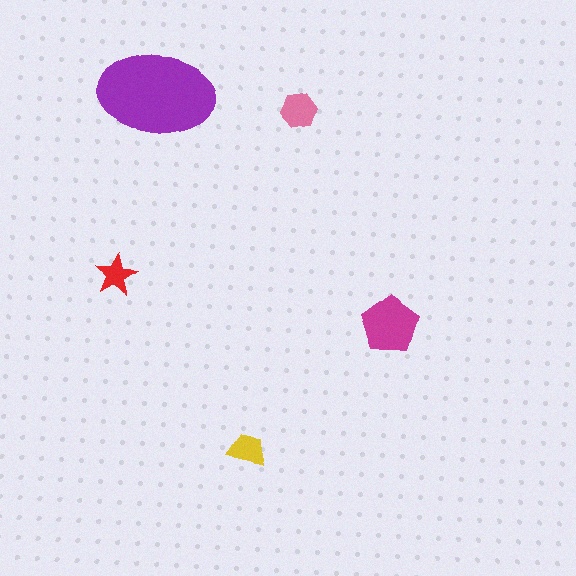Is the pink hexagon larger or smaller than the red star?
Larger.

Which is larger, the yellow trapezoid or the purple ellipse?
The purple ellipse.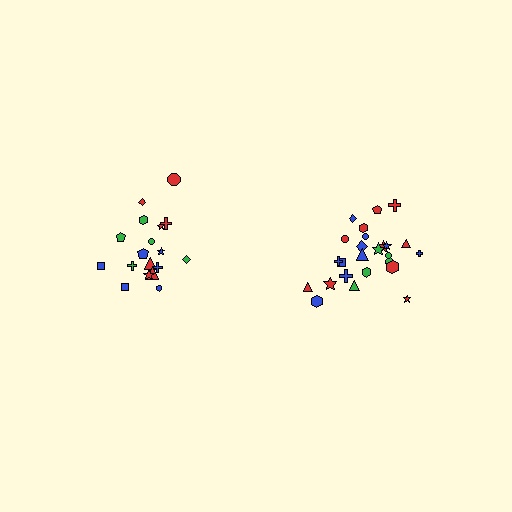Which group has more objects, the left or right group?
The right group.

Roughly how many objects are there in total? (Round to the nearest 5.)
Roughly 45 objects in total.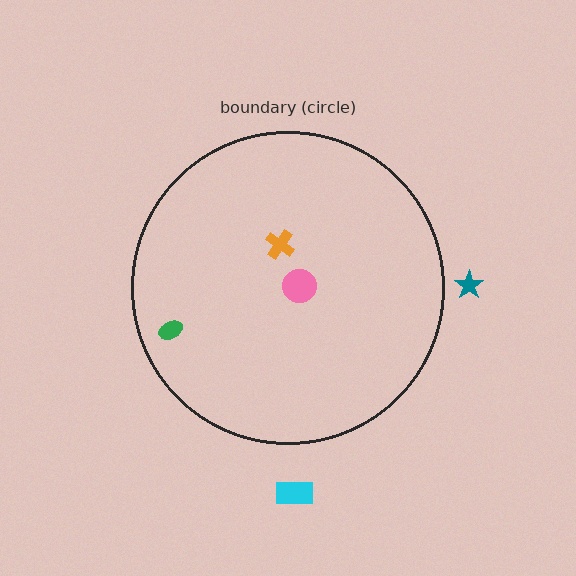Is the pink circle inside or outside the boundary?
Inside.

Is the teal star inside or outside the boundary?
Outside.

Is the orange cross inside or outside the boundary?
Inside.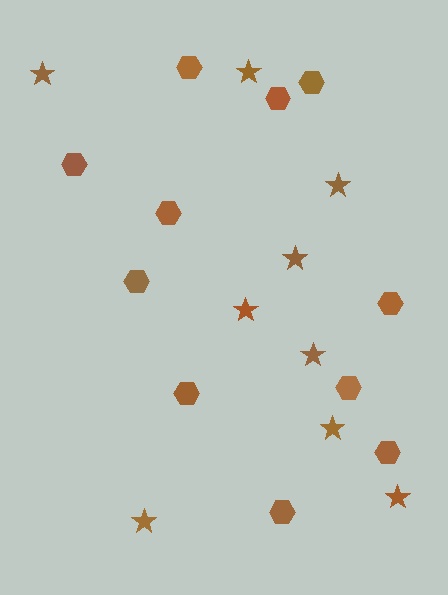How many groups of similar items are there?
There are 2 groups: one group of hexagons (11) and one group of stars (9).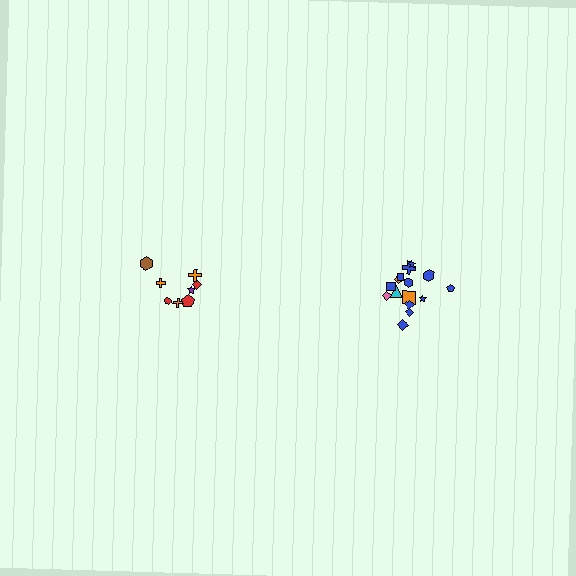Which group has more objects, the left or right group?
The right group.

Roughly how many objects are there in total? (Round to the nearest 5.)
Roughly 25 objects in total.